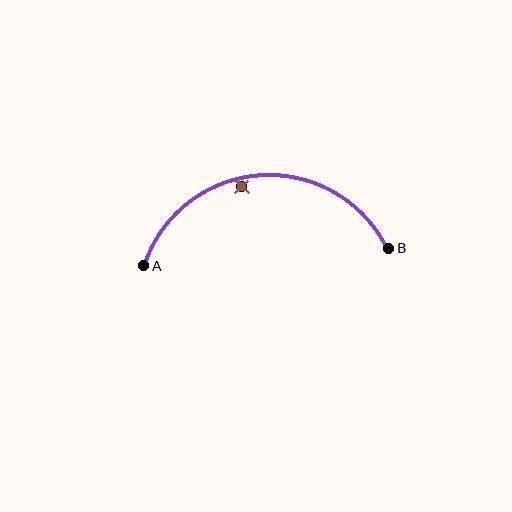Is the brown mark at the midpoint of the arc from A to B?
No — the brown mark does not lie on the arc at all. It sits slightly inside the curve.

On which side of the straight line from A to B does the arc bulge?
The arc bulges above the straight line connecting A and B.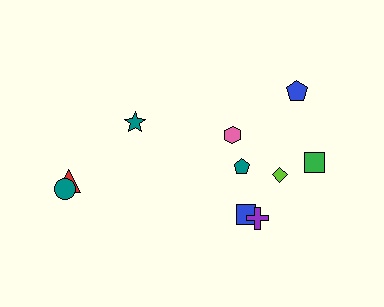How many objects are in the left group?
There are 3 objects.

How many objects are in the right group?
There are 7 objects.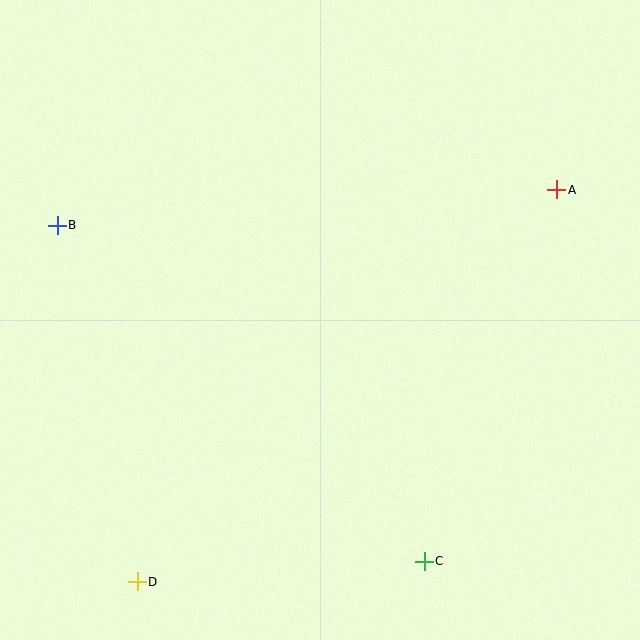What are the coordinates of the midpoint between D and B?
The midpoint between D and B is at (97, 404).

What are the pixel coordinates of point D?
Point D is at (137, 582).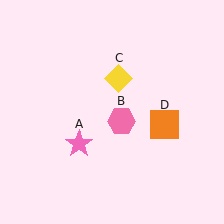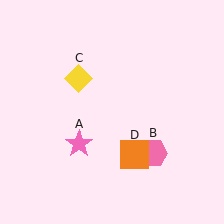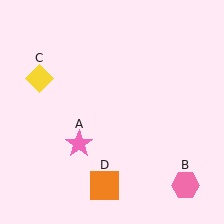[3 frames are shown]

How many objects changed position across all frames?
3 objects changed position: pink hexagon (object B), yellow diamond (object C), orange square (object D).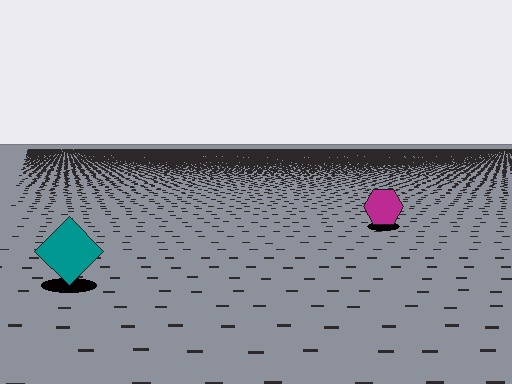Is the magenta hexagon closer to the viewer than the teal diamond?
No. The teal diamond is closer — you can tell from the texture gradient: the ground texture is coarser near it.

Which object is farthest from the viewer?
The magenta hexagon is farthest from the viewer. It appears smaller and the ground texture around it is denser.